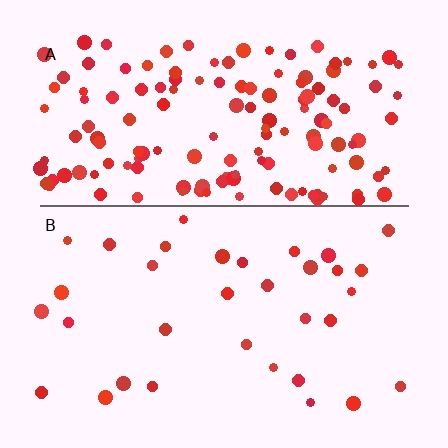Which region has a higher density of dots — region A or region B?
A (the top).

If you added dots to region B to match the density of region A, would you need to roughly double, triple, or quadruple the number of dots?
Approximately quadruple.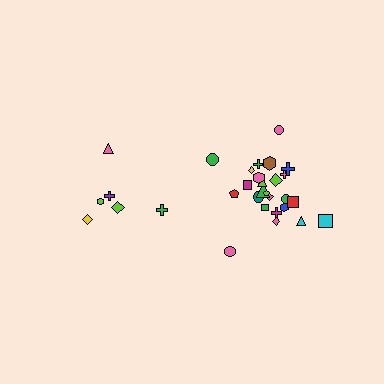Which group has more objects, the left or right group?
The right group.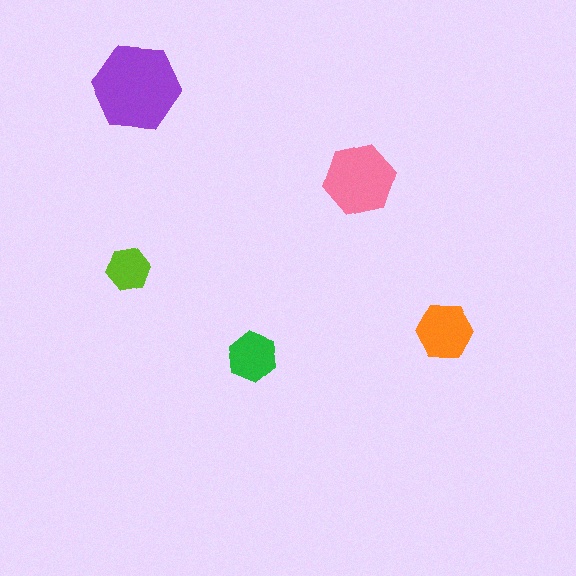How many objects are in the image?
There are 5 objects in the image.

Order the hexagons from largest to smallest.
the purple one, the pink one, the orange one, the green one, the lime one.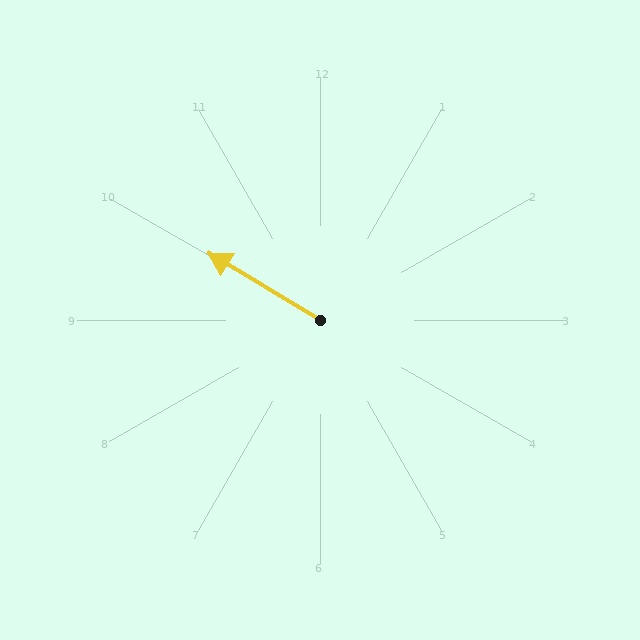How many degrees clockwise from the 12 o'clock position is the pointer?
Approximately 301 degrees.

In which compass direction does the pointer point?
Northwest.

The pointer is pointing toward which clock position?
Roughly 10 o'clock.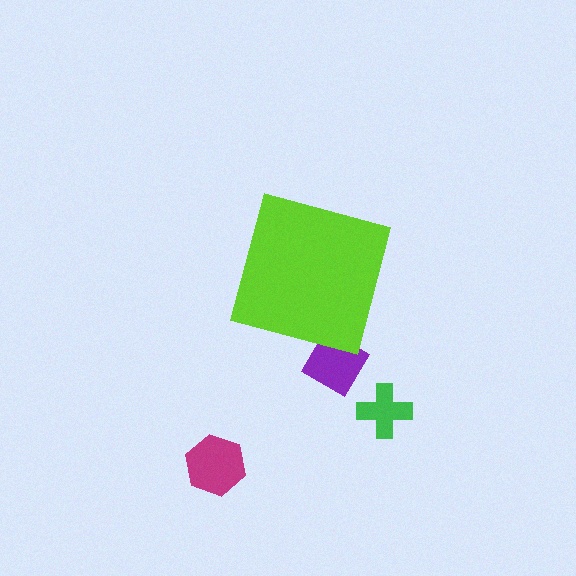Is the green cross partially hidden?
No, the green cross is fully visible.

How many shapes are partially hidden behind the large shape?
1 shape is partially hidden.